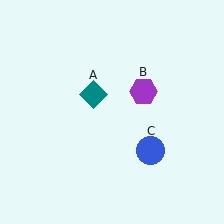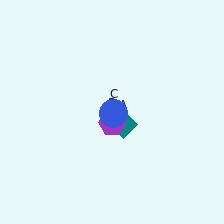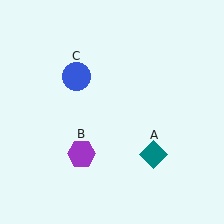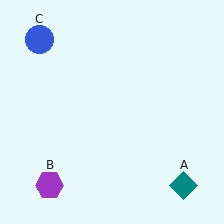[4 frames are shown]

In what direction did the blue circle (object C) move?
The blue circle (object C) moved up and to the left.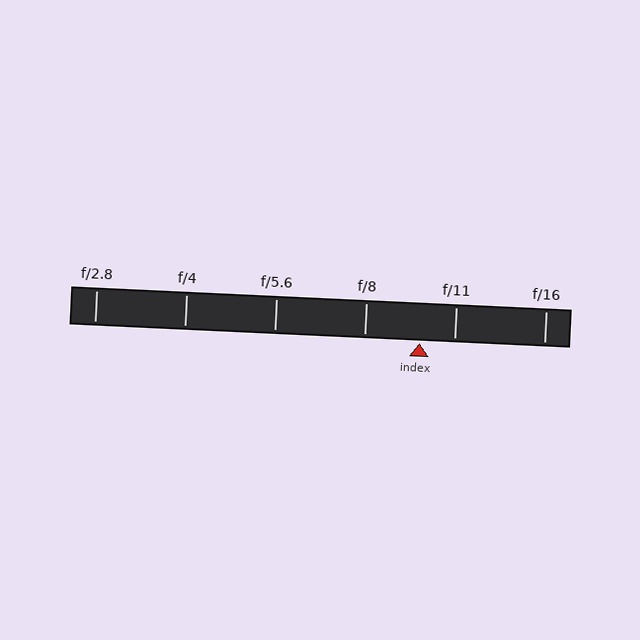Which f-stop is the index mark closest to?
The index mark is closest to f/11.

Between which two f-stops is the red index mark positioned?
The index mark is between f/8 and f/11.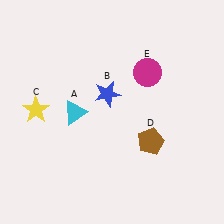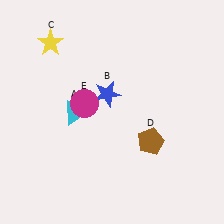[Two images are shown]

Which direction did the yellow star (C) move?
The yellow star (C) moved up.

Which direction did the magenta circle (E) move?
The magenta circle (E) moved left.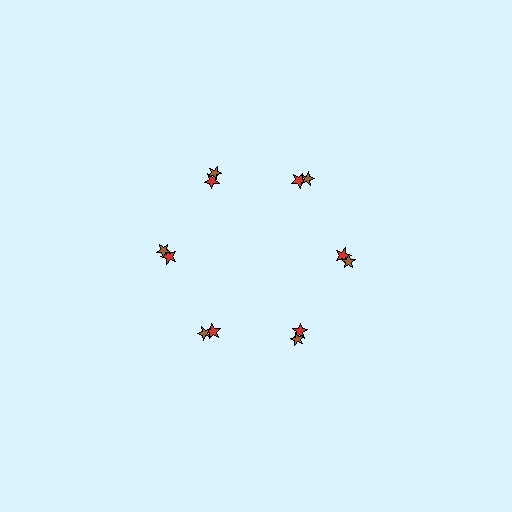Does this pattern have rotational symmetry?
Yes, this pattern has 6-fold rotational symmetry. It looks the same after rotating 60 degrees around the center.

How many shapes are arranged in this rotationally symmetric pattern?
There are 12 shapes, arranged in 6 groups of 2.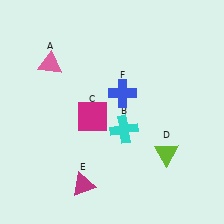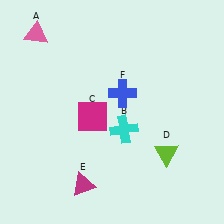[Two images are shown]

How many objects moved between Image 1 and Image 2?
1 object moved between the two images.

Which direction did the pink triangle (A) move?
The pink triangle (A) moved up.